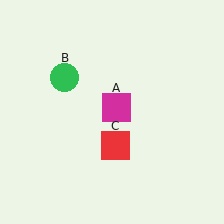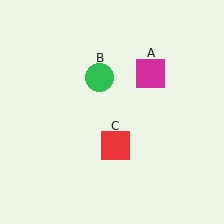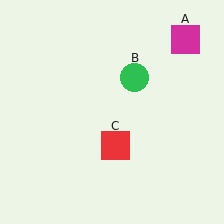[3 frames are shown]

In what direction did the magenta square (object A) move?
The magenta square (object A) moved up and to the right.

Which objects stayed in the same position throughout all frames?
Red square (object C) remained stationary.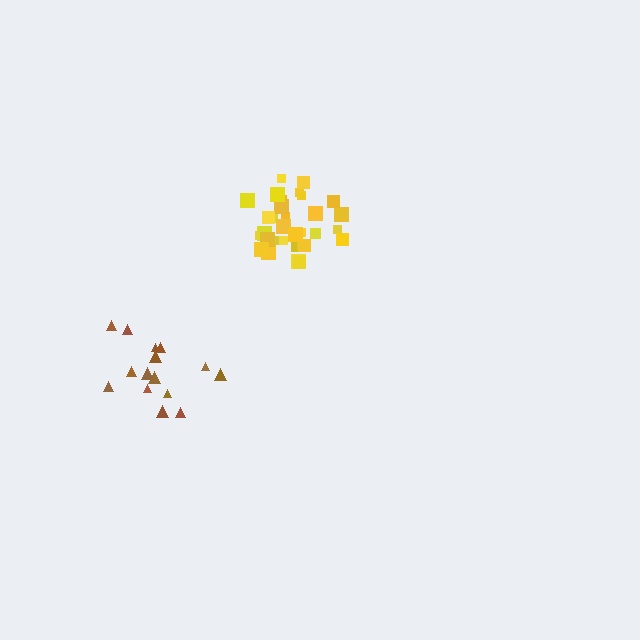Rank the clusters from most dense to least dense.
yellow, brown.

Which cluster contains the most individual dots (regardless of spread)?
Yellow (33).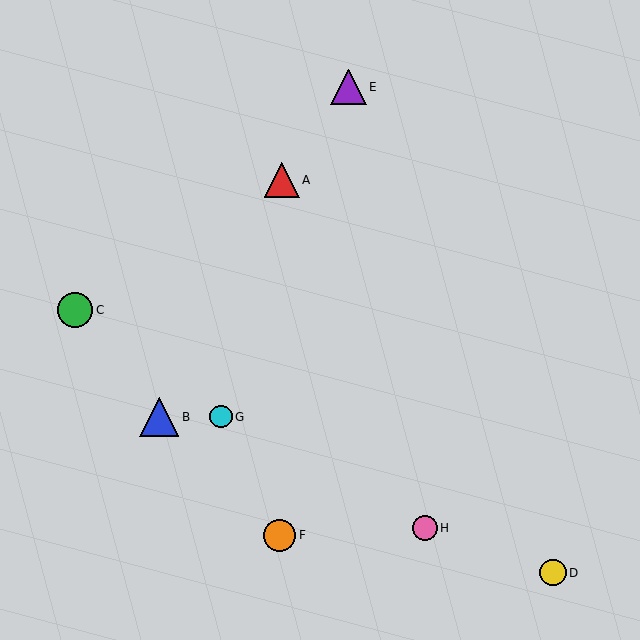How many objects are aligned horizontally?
2 objects (B, G) are aligned horizontally.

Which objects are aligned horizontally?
Objects B, G are aligned horizontally.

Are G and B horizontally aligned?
Yes, both are at y≈417.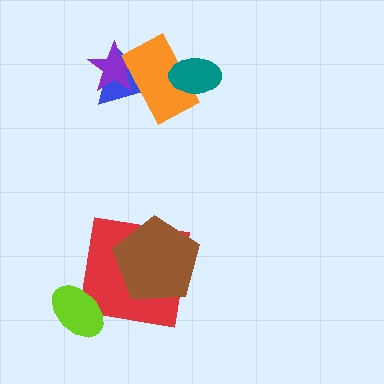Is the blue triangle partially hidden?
Yes, it is partially covered by another shape.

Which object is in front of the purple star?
The orange rectangle is in front of the purple star.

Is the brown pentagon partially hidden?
No, no other shape covers it.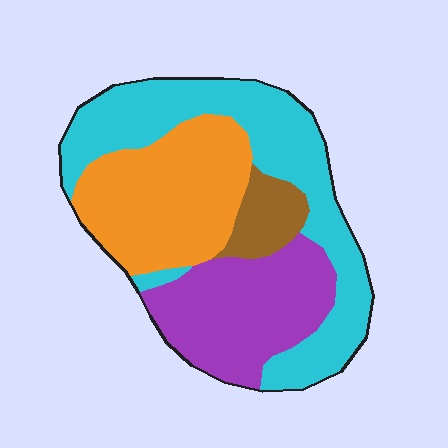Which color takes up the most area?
Cyan, at roughly 40%.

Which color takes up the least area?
Brown, at roughly 5%.